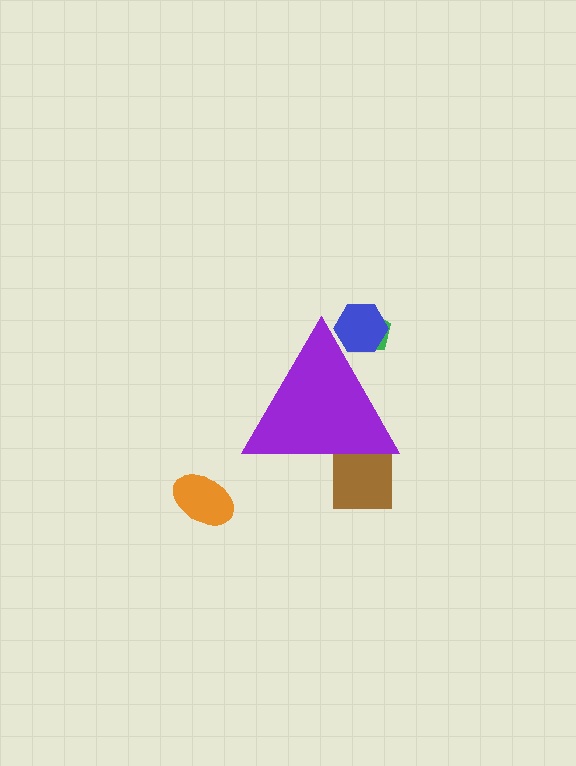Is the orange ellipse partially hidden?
No, the orange ellipse is fully visible.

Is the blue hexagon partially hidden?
Yes, the blue hexagon is partially hidden behind the purple triangle.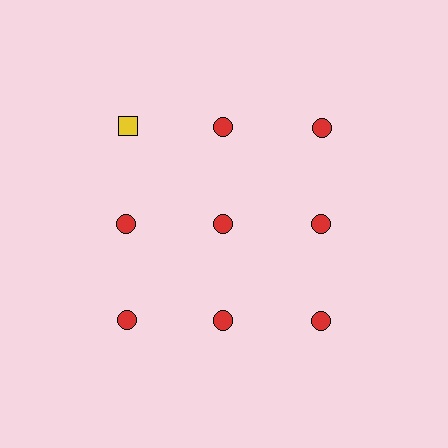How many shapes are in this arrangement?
There are 9 shapes arranged in a grid pattern.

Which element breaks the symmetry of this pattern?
The yellow square in the top row, leftmost column breaks the symmetry. All other shapes are red circles.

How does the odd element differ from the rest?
It differs in both color (yellow instead of red) and shape (square instead of circle).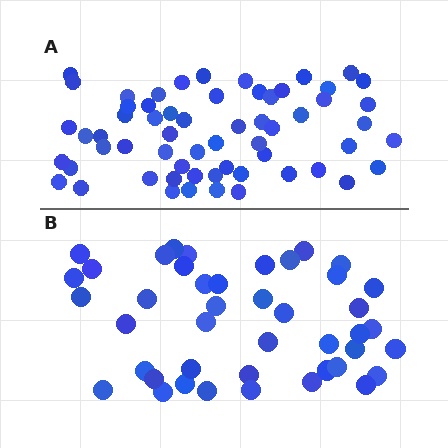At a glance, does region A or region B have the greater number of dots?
Region A (the top region) has more dots.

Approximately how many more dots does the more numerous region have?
Region A has approximately 15 more dots than region B.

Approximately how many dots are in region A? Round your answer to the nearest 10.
About 60 dots.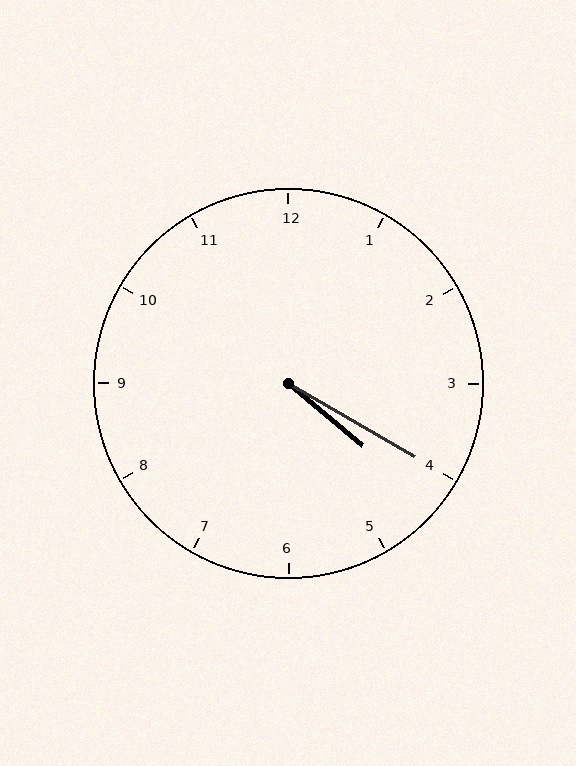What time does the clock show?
4:20.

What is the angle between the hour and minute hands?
Approximately 10 degrees.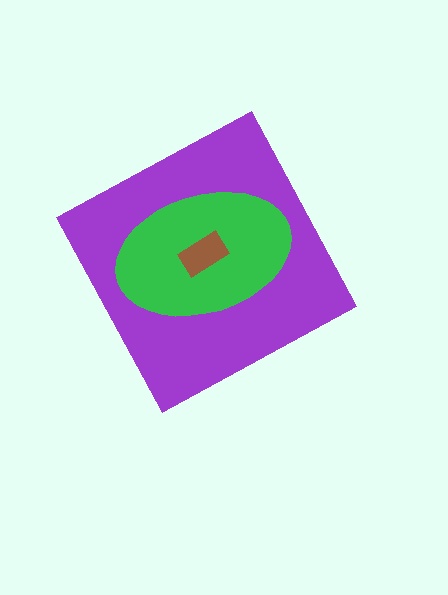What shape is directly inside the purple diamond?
The green ellipse.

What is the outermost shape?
The purple diamond.